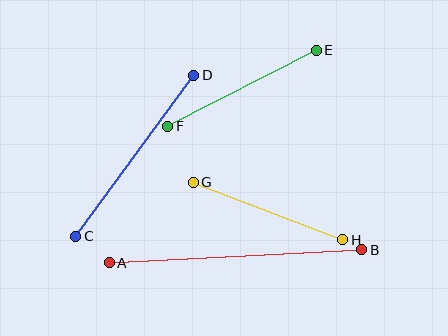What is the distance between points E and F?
The distance is approximately 167 pixels.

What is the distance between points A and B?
The distance is approximately 253 pixels.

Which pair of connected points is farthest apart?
Points A and B are farthest apart.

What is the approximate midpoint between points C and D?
The midpoint is at approximately (135, 156) pixels.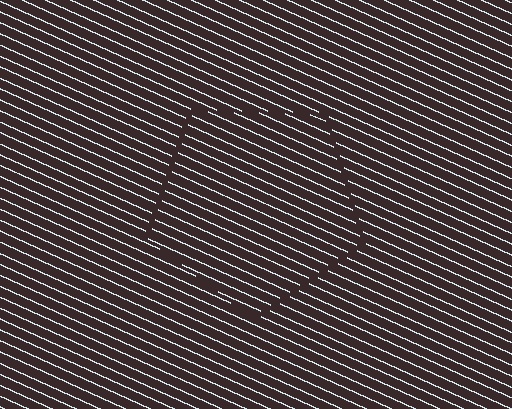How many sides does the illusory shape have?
5 sides — the line-ends trace a pentagon.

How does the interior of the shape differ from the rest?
The interior of the shape contains the same grating, shifted by half a period — the contour is defined by the phase discontinuity where line-ends from the inner and outer gratings abut.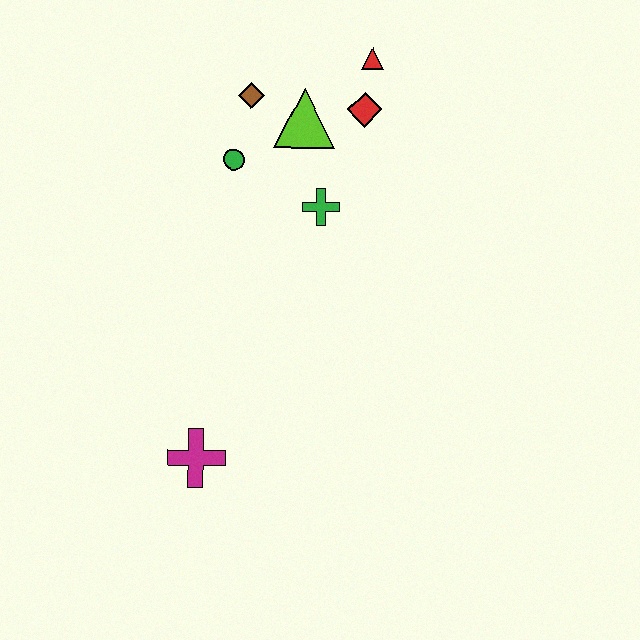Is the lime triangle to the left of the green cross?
Yes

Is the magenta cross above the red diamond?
No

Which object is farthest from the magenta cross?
The red triangle is farthest from the magenta cross.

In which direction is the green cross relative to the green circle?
The green cross is to the right of the green circle.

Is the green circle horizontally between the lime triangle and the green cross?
No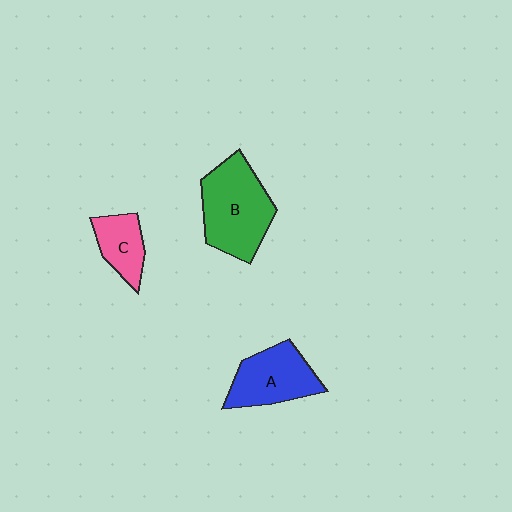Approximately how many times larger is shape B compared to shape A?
Approximately 1.3 times.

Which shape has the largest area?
Shape B (green).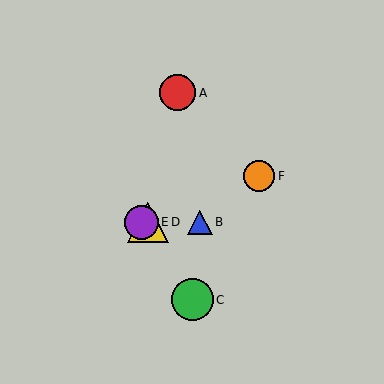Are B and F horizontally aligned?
No, B is at y≈223 and F is at y≈176.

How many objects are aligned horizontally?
3 objects (B, D, E) are aligned horizontally.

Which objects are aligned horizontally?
Objects B, D, E are aligned horizontally.